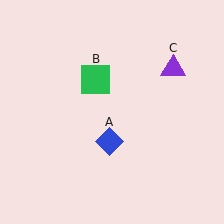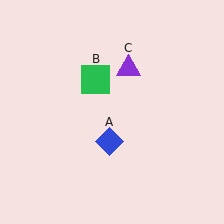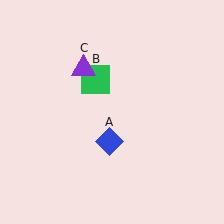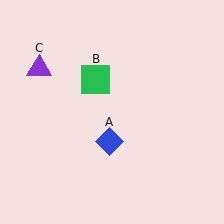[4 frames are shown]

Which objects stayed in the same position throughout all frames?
Blue diamond (object A) and green square (object B) remained stationary.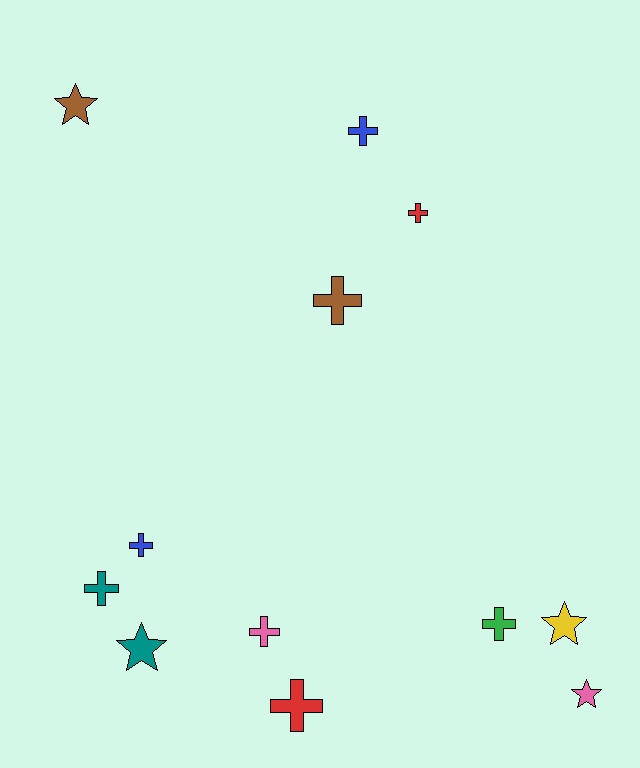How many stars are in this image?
There are 4 stars.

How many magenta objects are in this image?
There are no magenta objects.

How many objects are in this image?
There are 12 objects.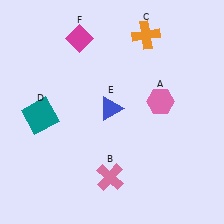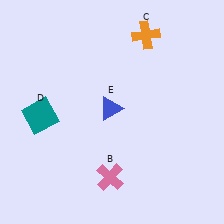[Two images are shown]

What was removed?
The magenta diamond (F), the pink hexagon (A) were removed in Image 2.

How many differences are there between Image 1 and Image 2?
There are 2 differences between the two images.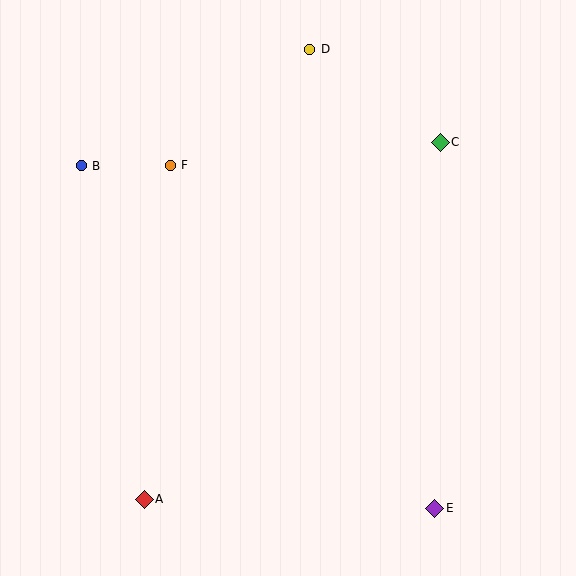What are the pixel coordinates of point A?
Point A is at (144, 499).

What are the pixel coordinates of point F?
Point F is at (170, 165).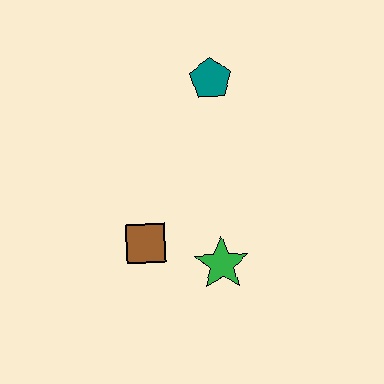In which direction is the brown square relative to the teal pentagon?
The brown square is below the teal pentagon.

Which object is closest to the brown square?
The green star is closest to the brown square.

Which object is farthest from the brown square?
The teal pentagon is farthest from the brown square.